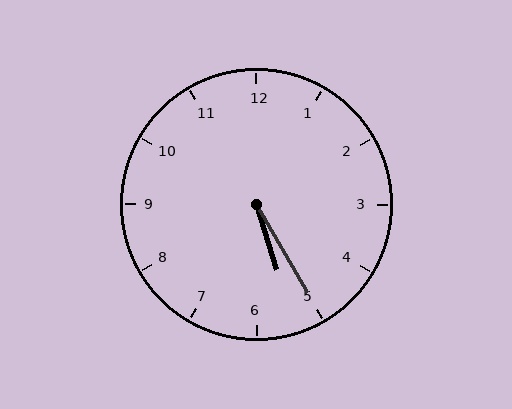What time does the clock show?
5:25.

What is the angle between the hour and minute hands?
Approximately 12 degrees.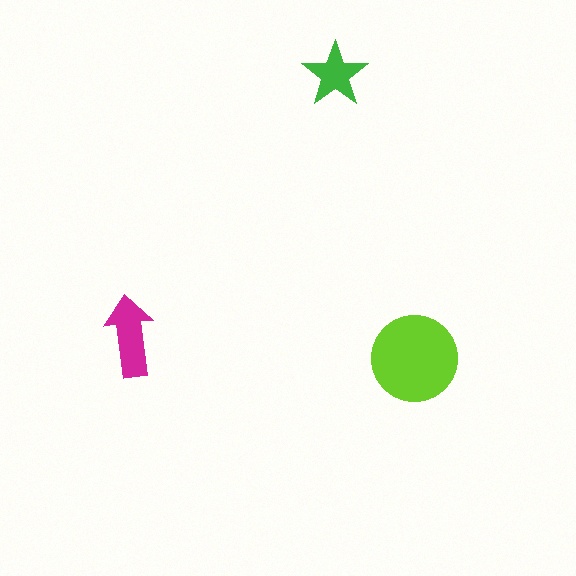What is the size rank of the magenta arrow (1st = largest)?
2nd.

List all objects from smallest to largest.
The green star, the magenta arrow, the lime circle.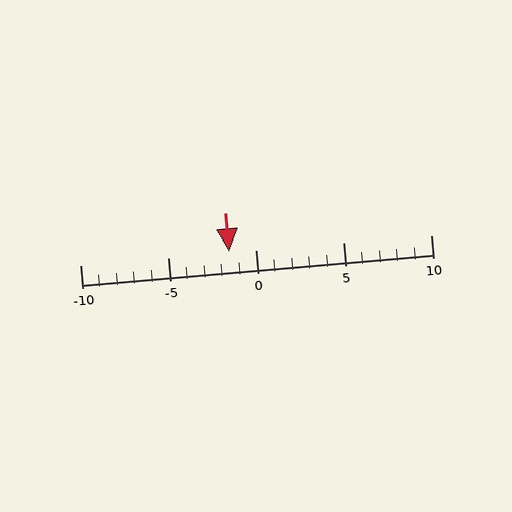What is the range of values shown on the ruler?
The ruler shows values from -10 to 10.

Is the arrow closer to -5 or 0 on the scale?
The arrow is closer to 0.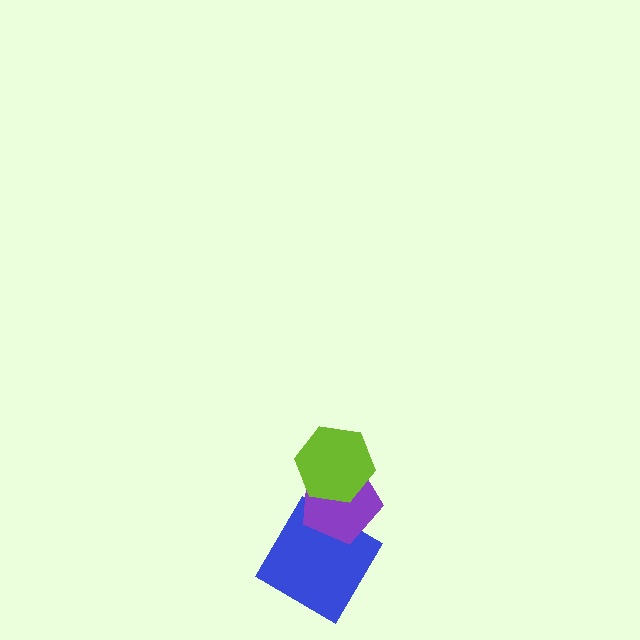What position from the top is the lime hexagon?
The lime hexagon is 1st from the top.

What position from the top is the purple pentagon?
The purple pentagon is 2nd from the top.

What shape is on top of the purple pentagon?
The lime hexagon is on top of the purple pentagon.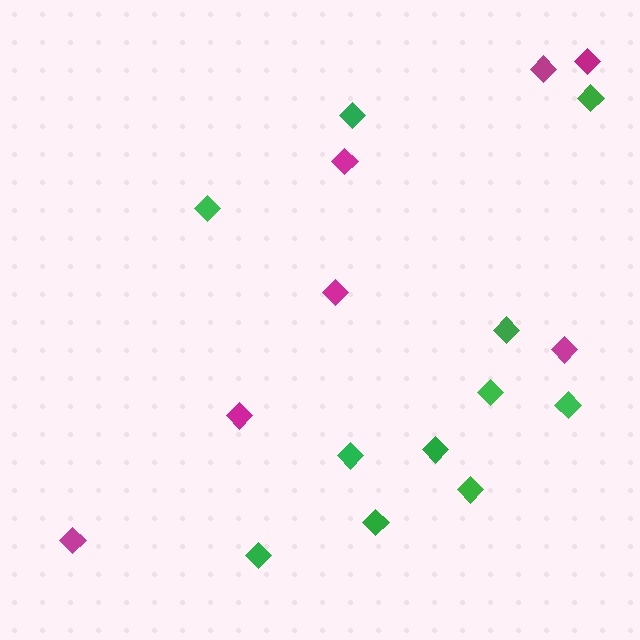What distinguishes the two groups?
There are 2 groups: one group of green diamonds (11) and one group of magenta diamonds (7).